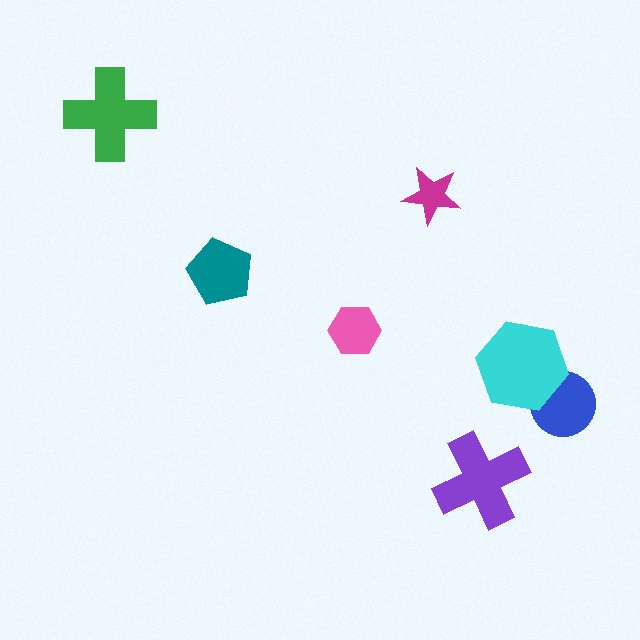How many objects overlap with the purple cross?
0 objects overlap with the purple cross.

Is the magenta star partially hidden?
No, no other shape covers it.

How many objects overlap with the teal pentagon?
0 objects overlap with the teal pentagon.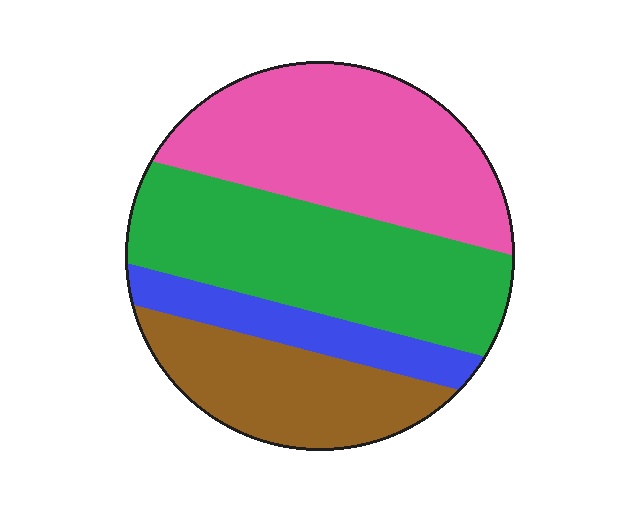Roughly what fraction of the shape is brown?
Brown takes up less than a quarter of the shape.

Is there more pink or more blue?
Pink.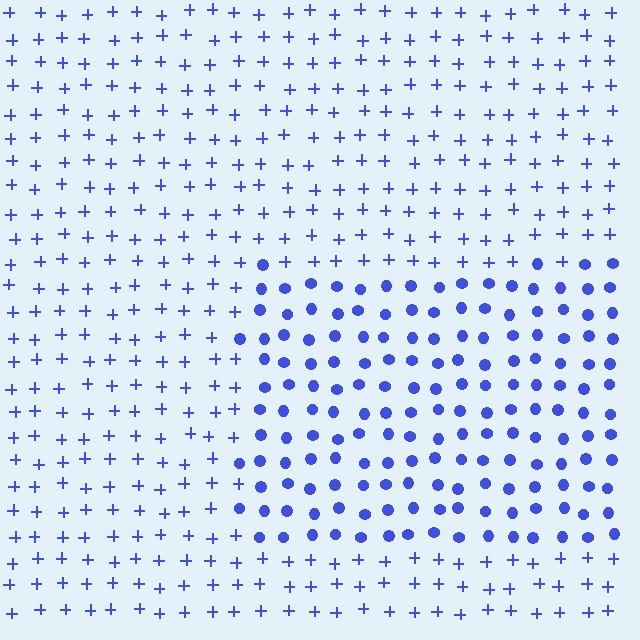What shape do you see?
I see a rectangle.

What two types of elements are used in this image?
The image uses circles inside the rectangle region and plus signs outside it.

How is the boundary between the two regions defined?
The boundary is defined by a change in element shape: circles inside vs. plus signs outside. All elements share the same color and spacing.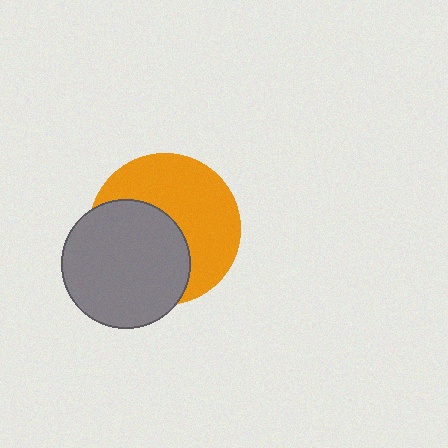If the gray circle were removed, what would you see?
You would see the complete orange circle.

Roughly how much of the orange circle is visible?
About half of it is visible (roughly 54%).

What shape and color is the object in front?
The object in front is a gray circle.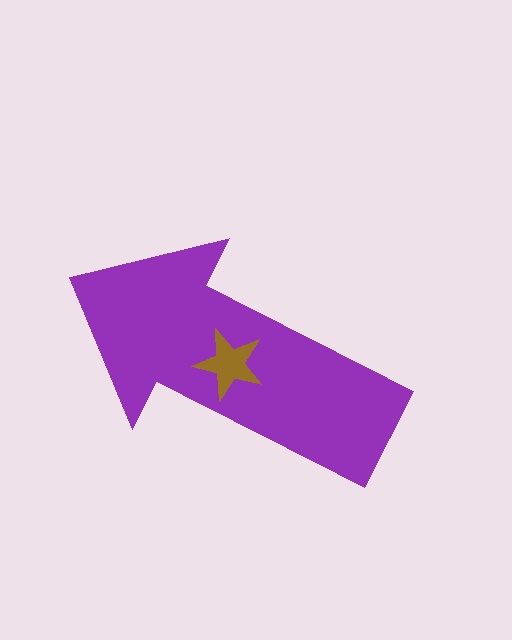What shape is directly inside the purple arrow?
The brown star.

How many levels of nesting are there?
2.